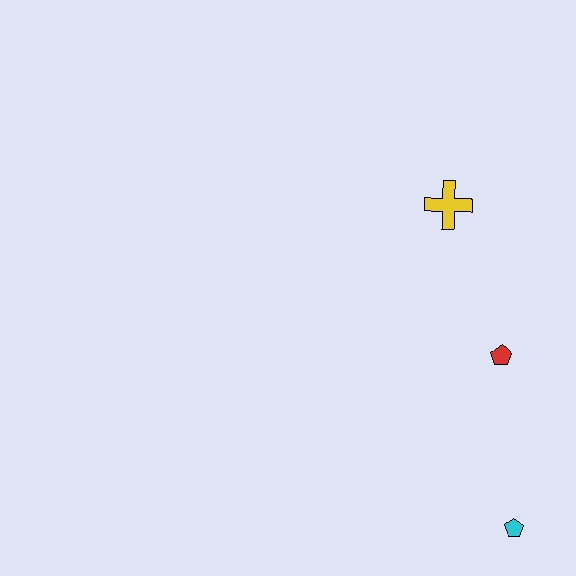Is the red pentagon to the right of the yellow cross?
Yes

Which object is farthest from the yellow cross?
The cyan pentagon is farthest from the yellow cross.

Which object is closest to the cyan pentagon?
The red pentagon is closest to the cyan pentagon.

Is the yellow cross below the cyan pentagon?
No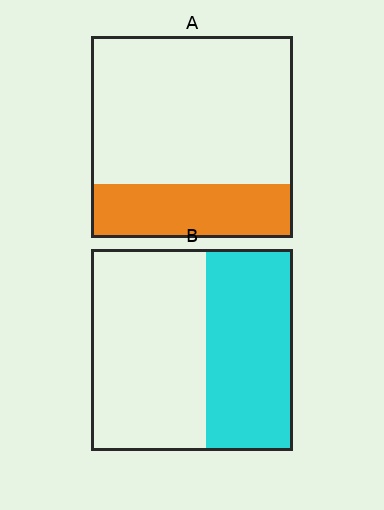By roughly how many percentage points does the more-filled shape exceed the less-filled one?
By roughly 15 percentage points (B over A).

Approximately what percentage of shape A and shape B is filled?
A is approximately 25% and B is approximately 45%.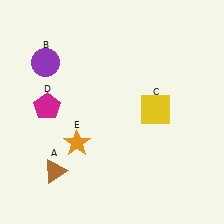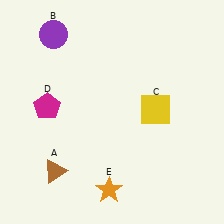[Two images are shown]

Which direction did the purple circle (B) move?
The purple circle (B) moved up.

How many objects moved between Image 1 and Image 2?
2 objects moved between the two images.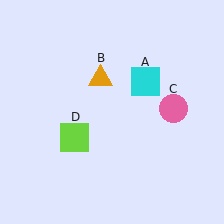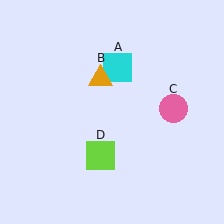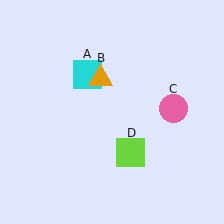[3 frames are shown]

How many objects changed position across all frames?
2 objects changed position: cyan square (object A), lime square (object D).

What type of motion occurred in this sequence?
The cyan square (object A), lime square (object D) rotated counterclockwise around the center of the scene.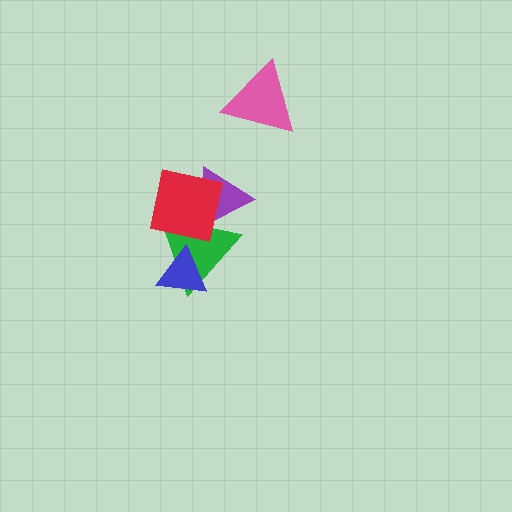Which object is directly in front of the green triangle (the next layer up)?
The blue triangle is directly in front of the green triangle.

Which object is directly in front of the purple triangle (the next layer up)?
The green triangle is directly in front of the purple triangle.